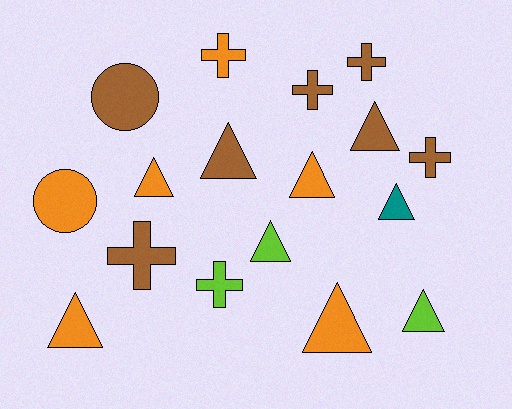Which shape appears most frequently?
Triangle, with 9 objects.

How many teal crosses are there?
There are no teal crosses.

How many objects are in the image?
There are 17 objects.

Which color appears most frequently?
Brown, with 7 objects.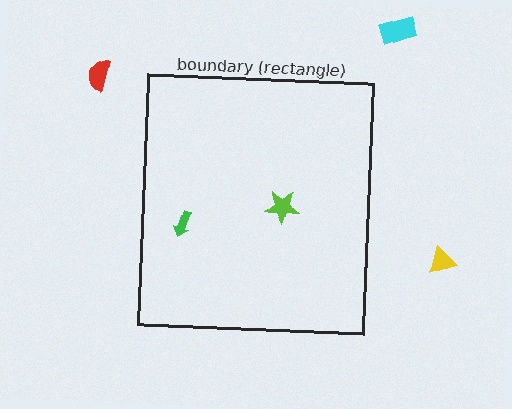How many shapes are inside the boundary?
2 inside, 3 outside.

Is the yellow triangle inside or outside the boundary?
Outside.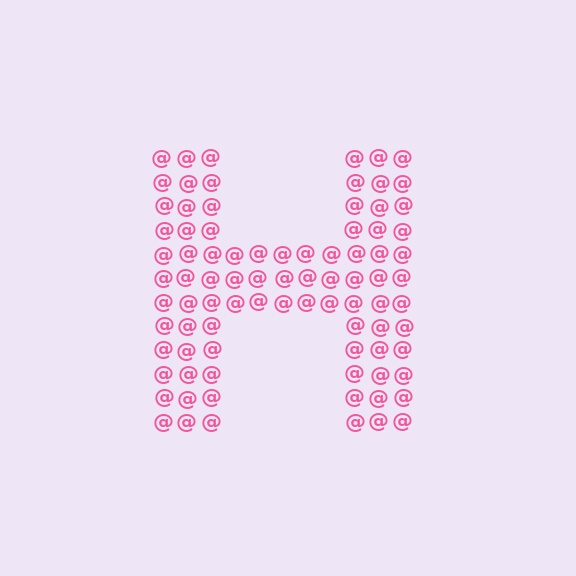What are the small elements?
The small elements are at signs.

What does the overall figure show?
The overall figure shows the letter H.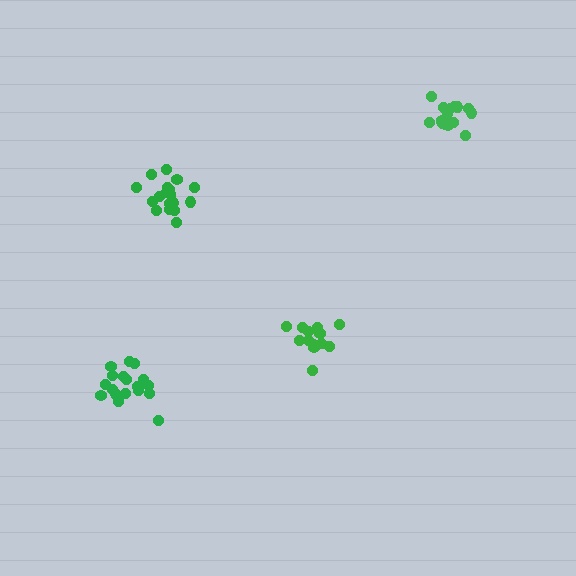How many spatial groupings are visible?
There are 4 spatial groupings.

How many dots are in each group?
Group 1: 16 dots, Group 2: 18 dots, Group 3: 18 dots, Group 4: 13 dots (65 total).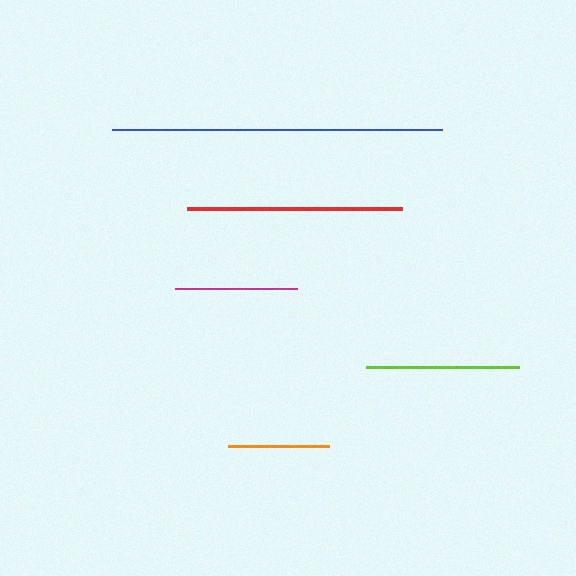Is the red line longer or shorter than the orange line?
The red line is longer than the orange line.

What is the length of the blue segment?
The blue segment is approximately 330 pixels long.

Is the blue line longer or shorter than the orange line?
The blue line is longer than the orange line.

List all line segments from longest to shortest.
From longest to shortest: blue, red, lime, magenta, orange.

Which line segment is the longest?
The blue line is the longest at approximately 330 pixels.